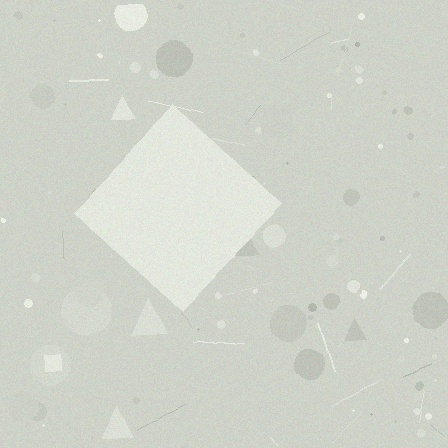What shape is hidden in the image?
A diamond is hidden in the image.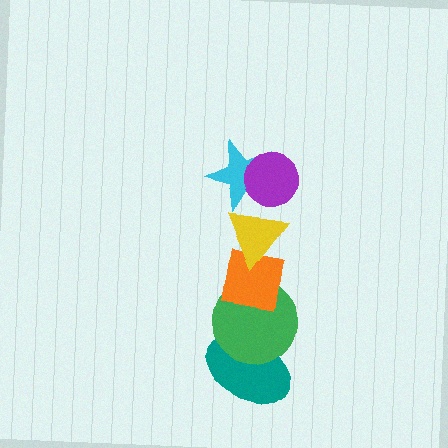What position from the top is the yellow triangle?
The yellow triangle is 3rd from the top.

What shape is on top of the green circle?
The orange square is on top of the green circle.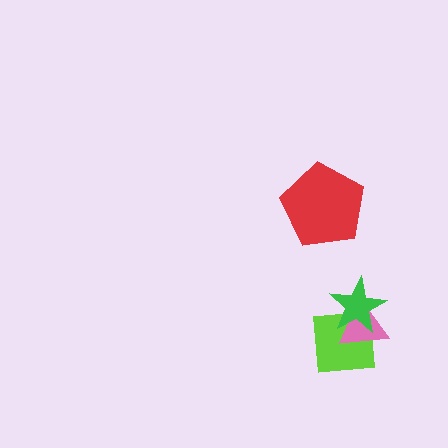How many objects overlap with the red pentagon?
0 objects overlap with the red pentagon.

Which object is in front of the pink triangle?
The green star is in front of the pink triangle.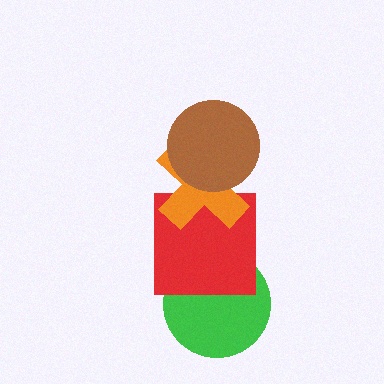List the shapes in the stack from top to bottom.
From top to bottom: the brown circle, the orange cross, the red square, the green circle.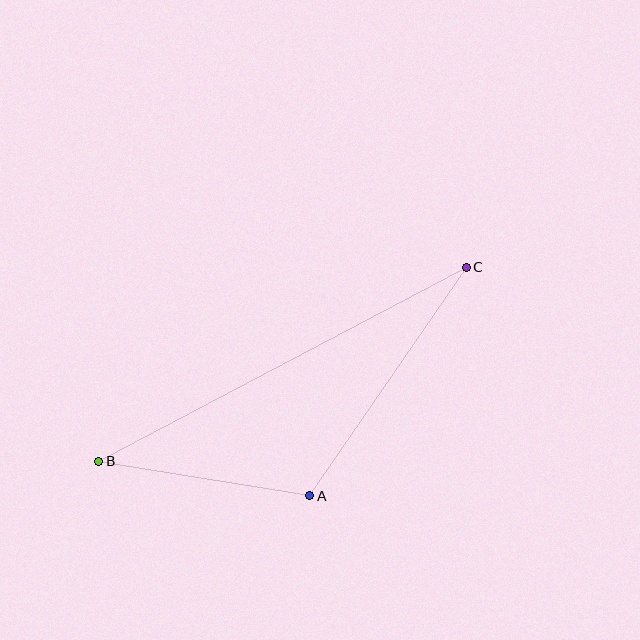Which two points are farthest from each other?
Points B and C are farthest from each other.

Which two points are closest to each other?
Points A and B are closest to each other.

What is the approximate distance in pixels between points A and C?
The distance between A and C is approximately 277 pixels.